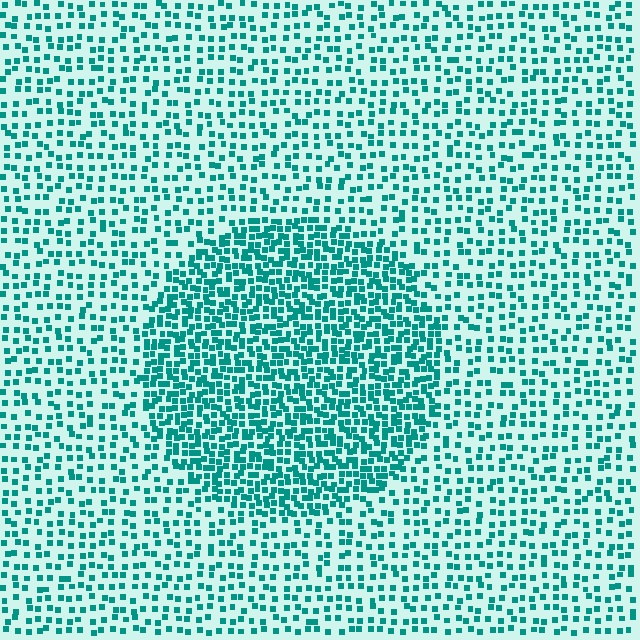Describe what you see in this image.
The image contains small teal elements arranged at two different densities. A circle-shaped region is visible where the elements are more densely packed than the surrounding area.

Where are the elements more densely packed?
The elements are more densely packed inside the circle boundary.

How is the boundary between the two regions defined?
The boundary is defined by a change in element density (approximately 2.1x ratio). All elements are the same color, size, and shape.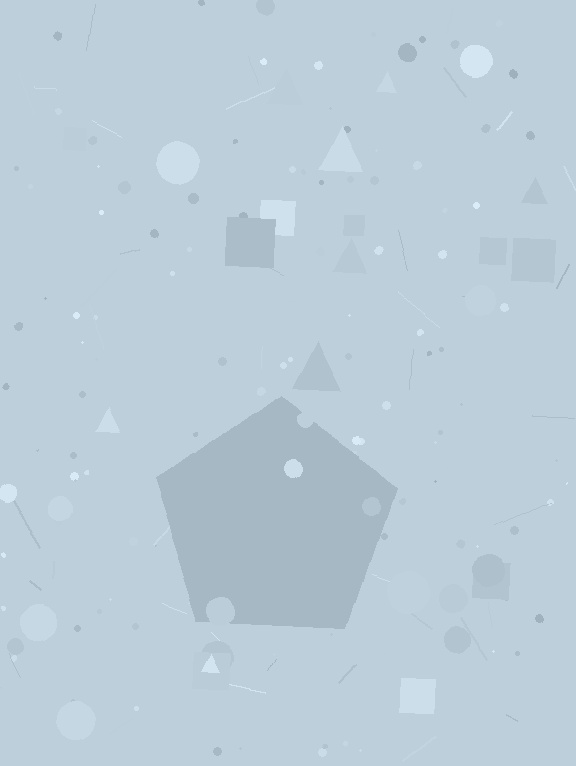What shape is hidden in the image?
A pentagon is hidden in the image.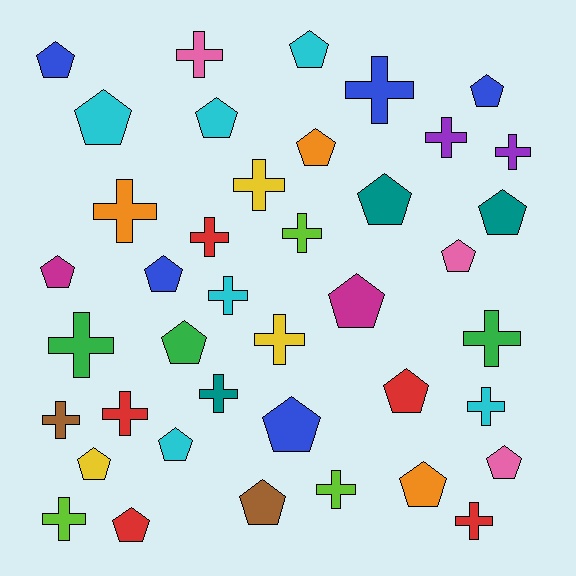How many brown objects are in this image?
There are 2 brown objects.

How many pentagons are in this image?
There are 21 pentagons.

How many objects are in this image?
There are 40 objects.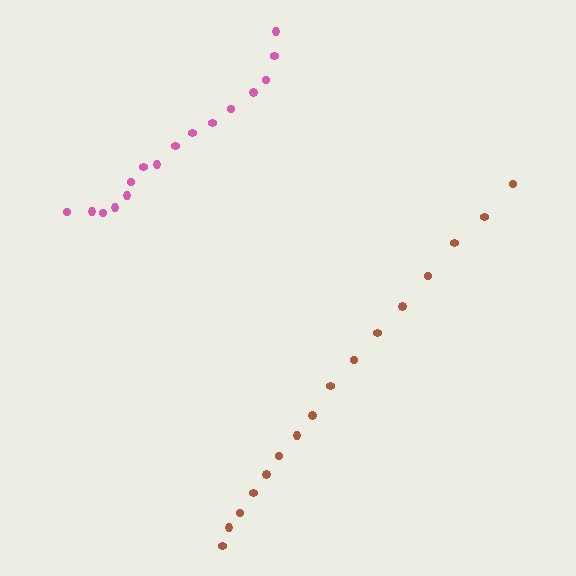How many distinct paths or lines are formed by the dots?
There are 2 distinct paths.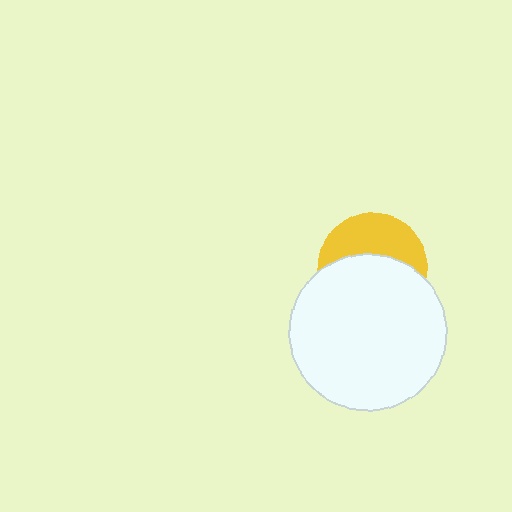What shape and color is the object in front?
The object in front is a white circle.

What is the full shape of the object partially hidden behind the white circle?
The partially hidden object is a yellow circle.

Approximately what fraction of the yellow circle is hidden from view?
Roughly 59% of the yellow circle is hidden behind the white circle.